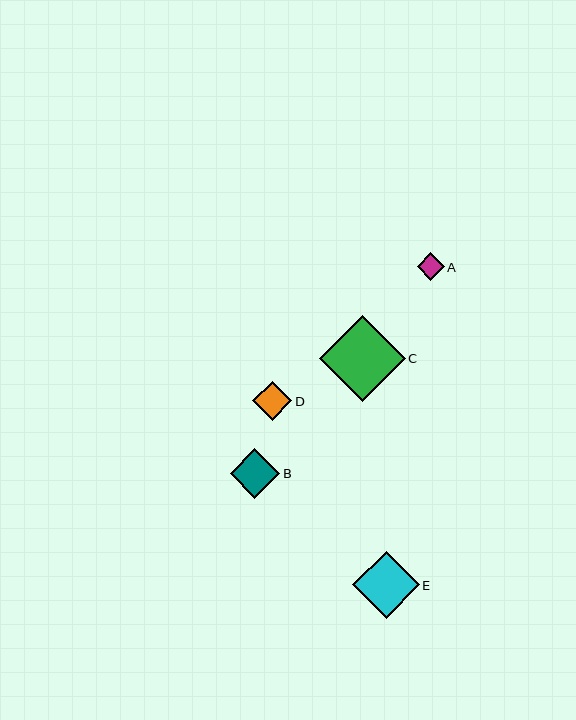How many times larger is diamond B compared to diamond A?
Diamond B is approximately 1.8 times the size of diamond A.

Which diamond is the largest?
Diamond C is the largest with a size of approximately 86 pixels.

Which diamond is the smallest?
Diamond A is the smallest with a size of approximately 27 pixels.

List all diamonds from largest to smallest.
From largest to smallest: C, E, B, D, A.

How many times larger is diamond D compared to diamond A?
Diamond D is approximately 1.4 times the size of diamond A.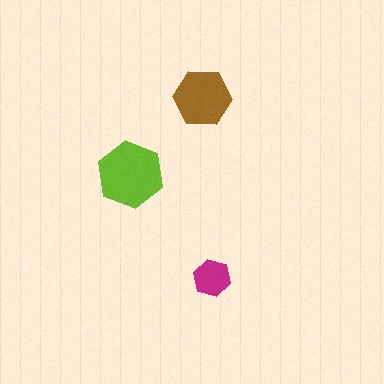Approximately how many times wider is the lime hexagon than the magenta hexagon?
About 2 times wider.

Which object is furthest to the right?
The magenta hexagon is rightmost.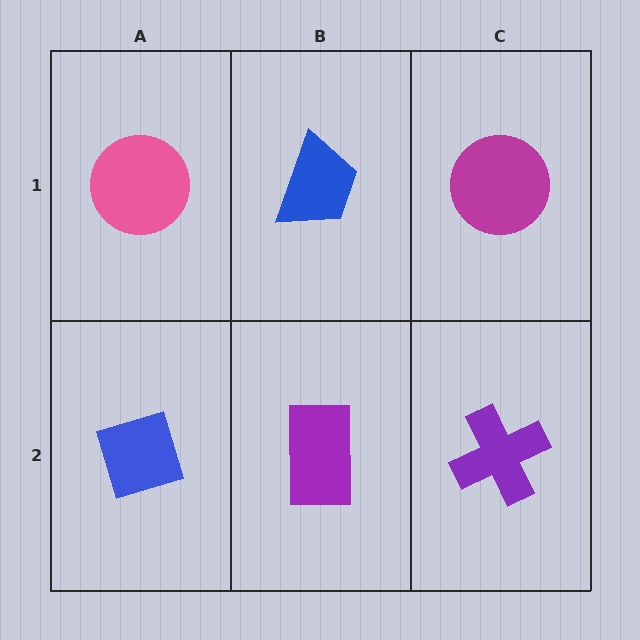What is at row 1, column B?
A blue trapezoid.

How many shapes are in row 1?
3 shapes.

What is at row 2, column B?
A purple rectangle.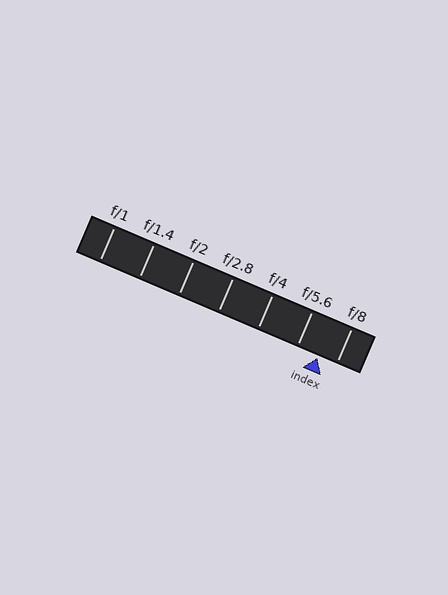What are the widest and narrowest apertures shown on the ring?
The widest aperture shown is f/1 and the narrowest is f/8.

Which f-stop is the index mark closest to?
The index mark is closest to f/8.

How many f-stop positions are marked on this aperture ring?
There are 7 f-stop positions marked.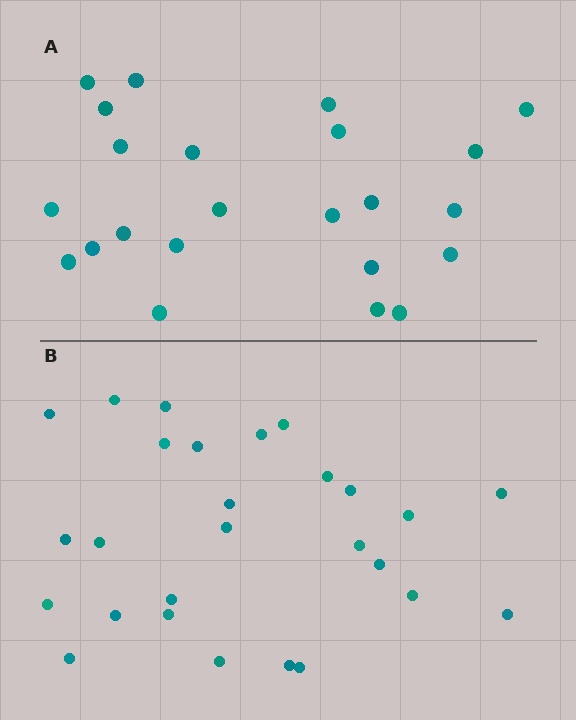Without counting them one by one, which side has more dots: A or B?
Region B (the bottom region) has more dots.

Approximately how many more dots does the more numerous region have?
Region B has about 4 more dots than region A.